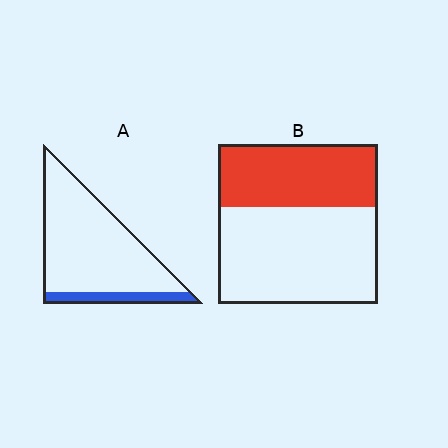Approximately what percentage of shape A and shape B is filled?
A is approximately 15% and B is approximately 40%.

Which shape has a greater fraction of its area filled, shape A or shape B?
Shape B.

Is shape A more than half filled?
No.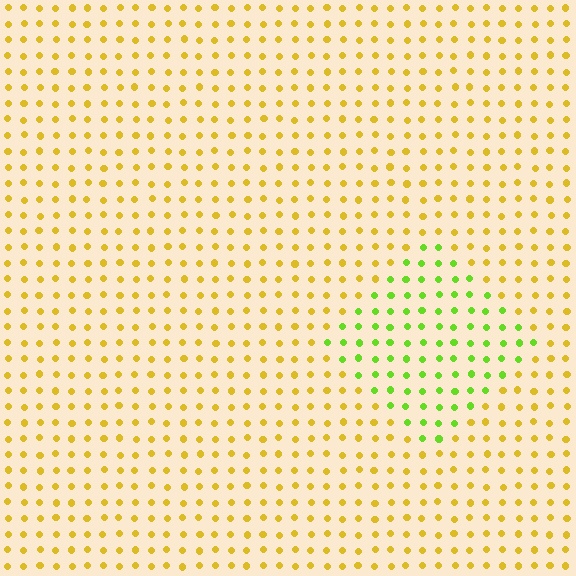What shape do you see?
I see a diamond.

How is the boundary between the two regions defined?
The boundary is defined purely by a slight shift in hue (about 49 degrees). Spacing, size, and orientation are identical on both sides.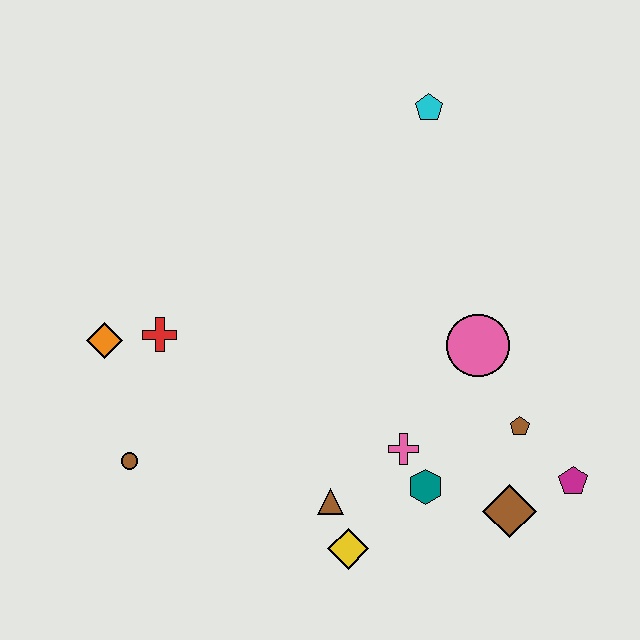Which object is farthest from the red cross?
The magenta pentagon is farthest from the red cross.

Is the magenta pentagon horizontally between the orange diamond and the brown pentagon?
No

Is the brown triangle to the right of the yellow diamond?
No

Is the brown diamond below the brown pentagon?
Yes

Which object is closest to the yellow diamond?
The brown triangle is closest to the yellow diamond.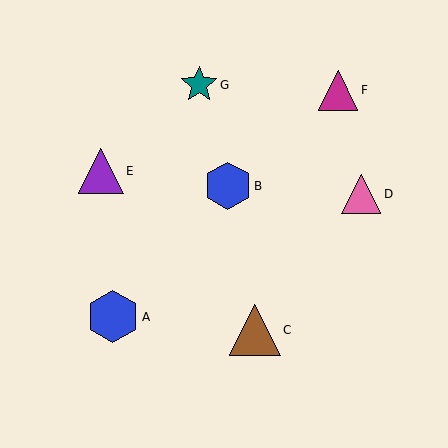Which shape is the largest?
The blue hexagon (labeled A) is the largest.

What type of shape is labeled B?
Shape B is a blue hexagon.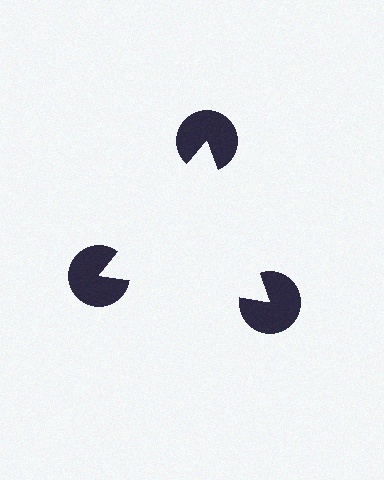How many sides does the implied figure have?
3 sides.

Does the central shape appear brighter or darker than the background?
It typically appears slightly brighter than the background, even though no actual brightness change is drawn.